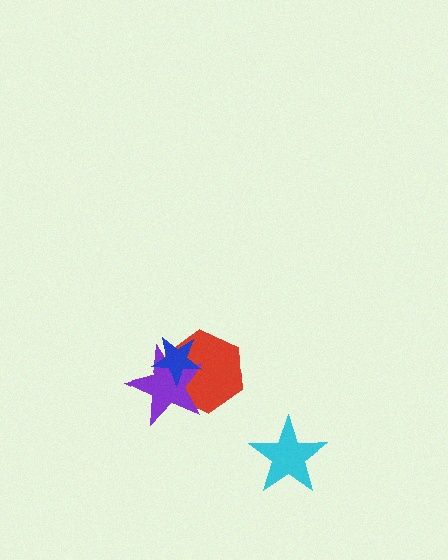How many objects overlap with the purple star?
2 objects overlap with the purple star.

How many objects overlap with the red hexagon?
2 objects overlap with the red hexagon.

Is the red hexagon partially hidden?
Yes, it is partially covered by another shape.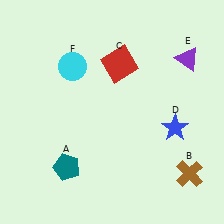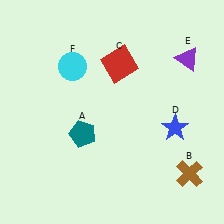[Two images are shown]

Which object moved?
The teal pentagon (A) moved up.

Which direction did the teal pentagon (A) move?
The teal pentagon (A) moved up.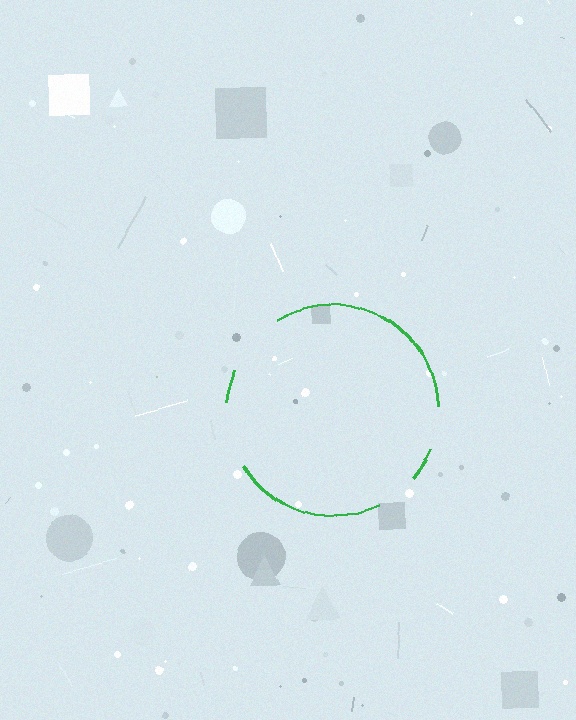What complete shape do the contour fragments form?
The contour fragments form a circle.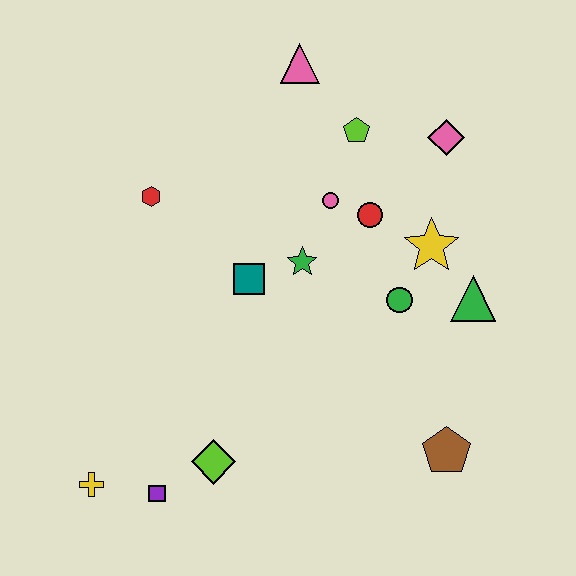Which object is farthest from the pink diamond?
The yellow cross is farthest from the pink diamond.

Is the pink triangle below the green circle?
No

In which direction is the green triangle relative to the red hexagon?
The green triangle is to the right of the red hexagon.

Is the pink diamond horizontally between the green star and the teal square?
No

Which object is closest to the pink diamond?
The lime pentagon is closest to the pink diamond.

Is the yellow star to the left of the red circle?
No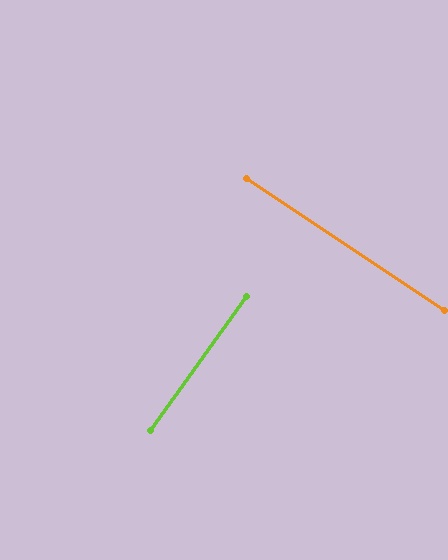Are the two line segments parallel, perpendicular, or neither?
Perpendicular — they meet at approximately 88°.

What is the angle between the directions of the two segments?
Approximately 88 degrees.